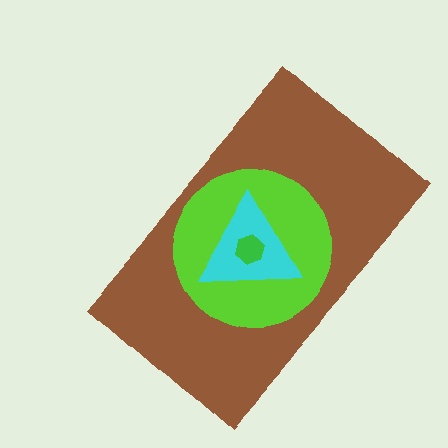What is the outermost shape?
The brown rectangle.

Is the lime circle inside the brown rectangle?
Yes.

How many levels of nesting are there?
4.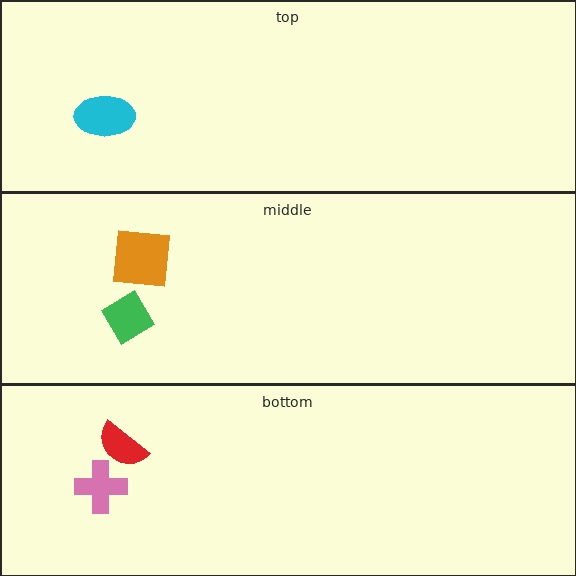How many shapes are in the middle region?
2.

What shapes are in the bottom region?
The pink cross, the red semicircle.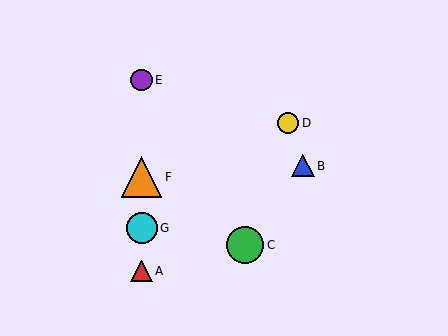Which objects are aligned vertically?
Objects A, E, F, G are aligned vertically.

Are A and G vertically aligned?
Yes, both are at x≈142.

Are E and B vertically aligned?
No, E is at x≈142 and B is at x≈303.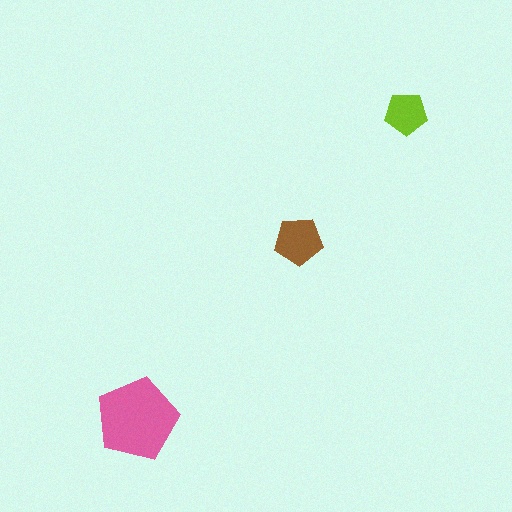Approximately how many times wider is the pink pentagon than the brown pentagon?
About 1.5 times wider.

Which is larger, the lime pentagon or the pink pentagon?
The pink one.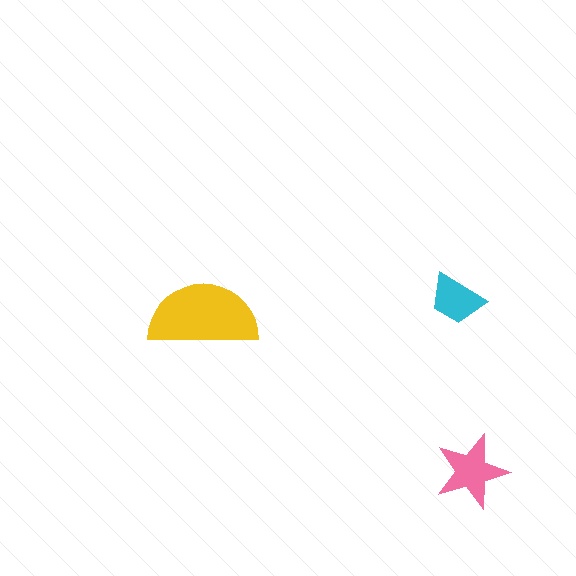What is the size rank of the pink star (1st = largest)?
2nd.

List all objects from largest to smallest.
The yellow semicircle, the pink star, the cyan trapezoid.